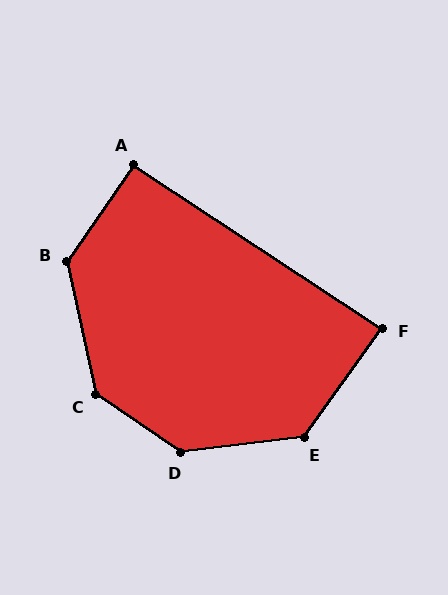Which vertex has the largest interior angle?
D, at approximately 139 degrees.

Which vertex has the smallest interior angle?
F, at approximately 88 degrees.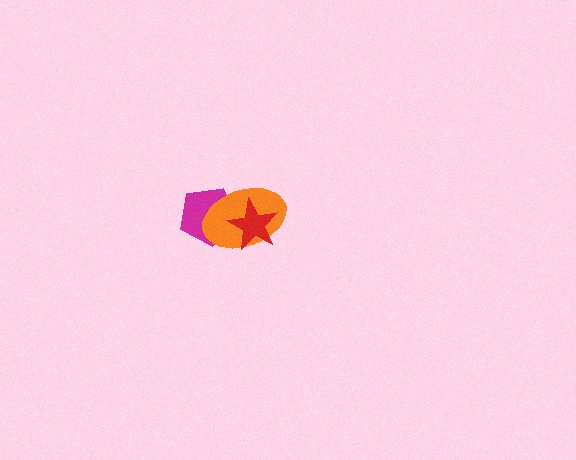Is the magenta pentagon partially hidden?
Yes, it is partially covered by another shape.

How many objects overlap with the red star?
2 objects overlap with the red star.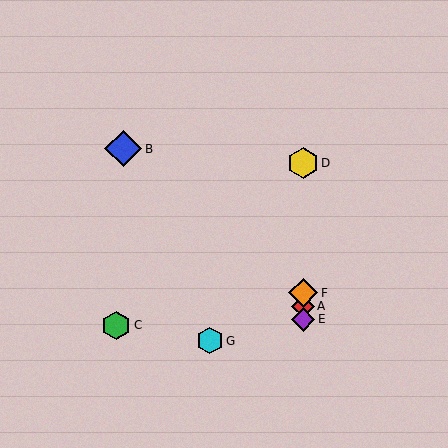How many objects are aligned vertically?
4 objects (A, D, E, F) are aligned vertically.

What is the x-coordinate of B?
Object B is at x≈123.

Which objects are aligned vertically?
Objects A, D, E, F are aligned vertically.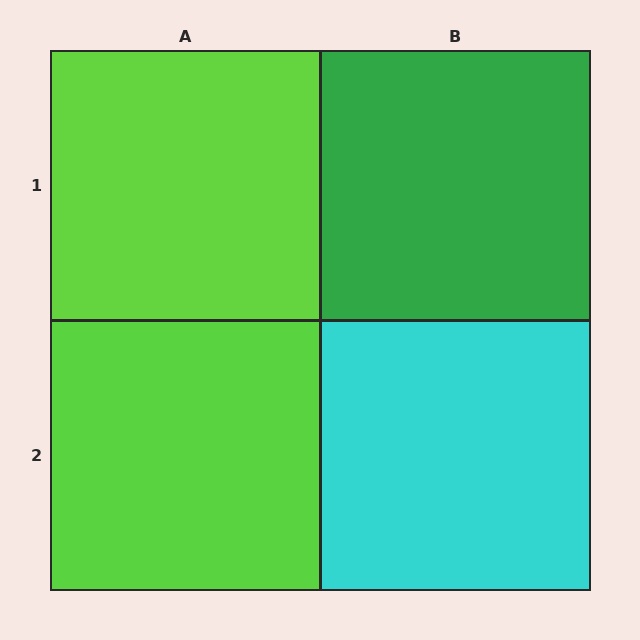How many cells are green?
1 cell is green.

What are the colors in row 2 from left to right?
Lime, cyan.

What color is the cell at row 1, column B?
Green.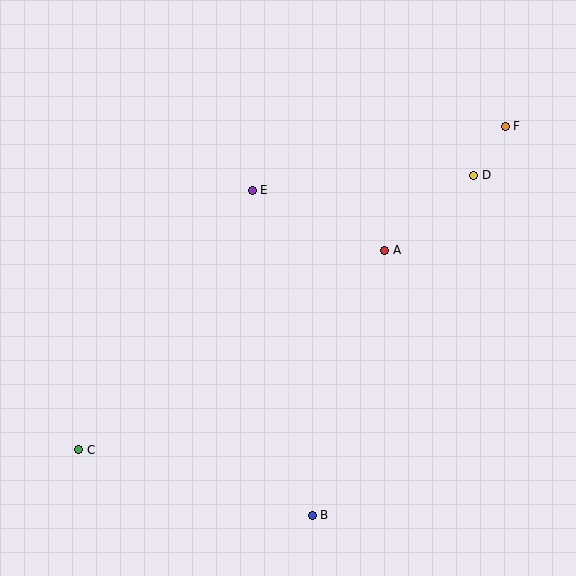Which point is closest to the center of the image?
Point A at (385, 250) is closest to the center.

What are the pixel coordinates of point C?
Point C is at (79, 450).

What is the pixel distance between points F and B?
The distance between F and B is 434 pixels.